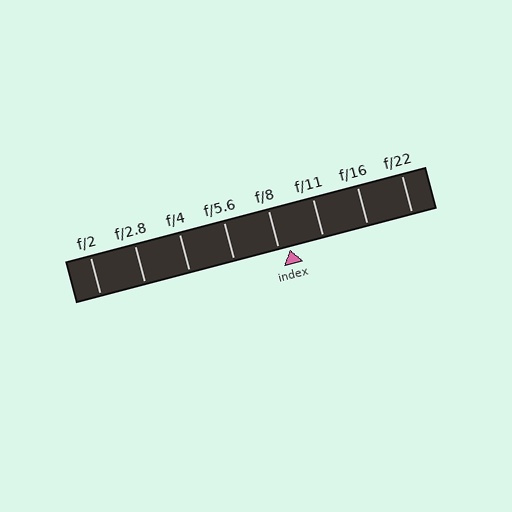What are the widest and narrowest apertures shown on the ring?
The widest aperture shown is f/2 and the narrowest is f/22.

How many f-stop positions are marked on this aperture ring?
There are 8 f-stop positions marked.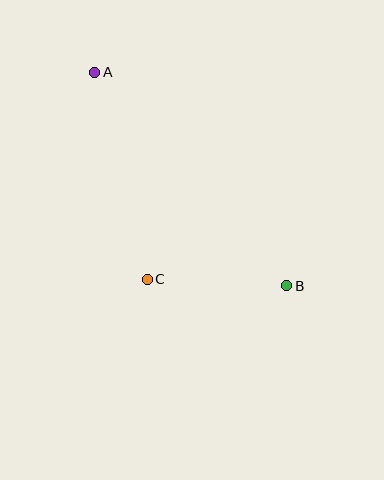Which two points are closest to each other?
Points B and C are closest to each other.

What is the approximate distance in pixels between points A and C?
The distance between A and C is approximately 213 pixels.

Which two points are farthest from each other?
Points A and B are farthest from each other.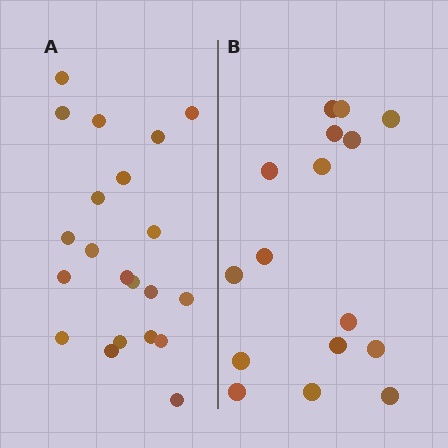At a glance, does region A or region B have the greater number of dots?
Region A (the left region) has more dots.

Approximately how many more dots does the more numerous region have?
Region A has about 5 more dots than region B.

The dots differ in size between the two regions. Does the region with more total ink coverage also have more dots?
No. Region B has more total ink coverage because its dots are larger, but region A actually contains more individual dots. Total area can be misleading — the number of items is what matters here.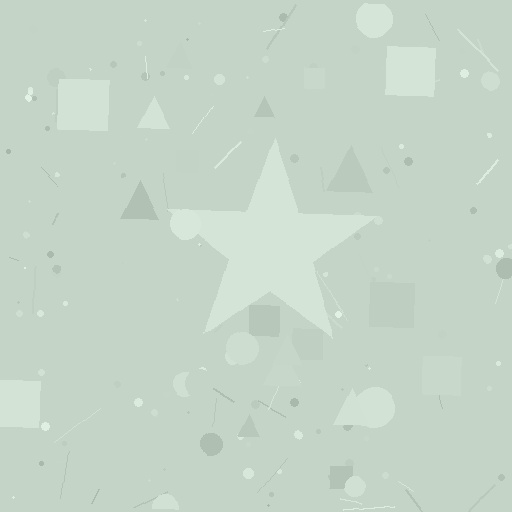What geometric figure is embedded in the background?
A star is embedded in the background.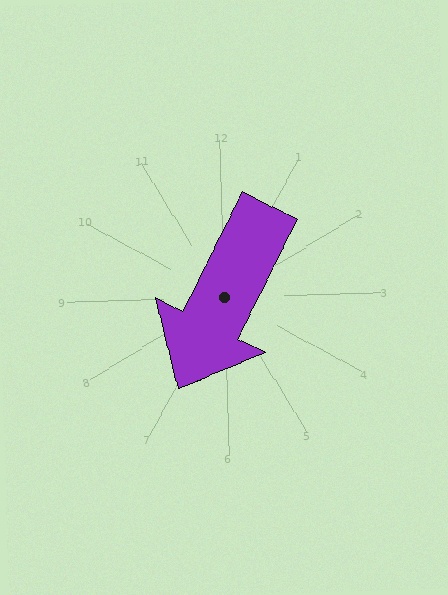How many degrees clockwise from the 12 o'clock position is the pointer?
Approximately 208 degrees.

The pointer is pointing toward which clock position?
Roughly 7 o'clock.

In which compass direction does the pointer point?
Southwest.